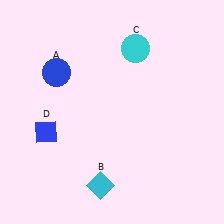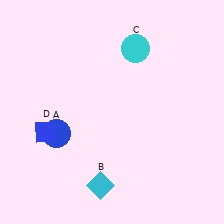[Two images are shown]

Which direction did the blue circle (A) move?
The blue circle (A) moved down.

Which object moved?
The blue circle (A) moved down.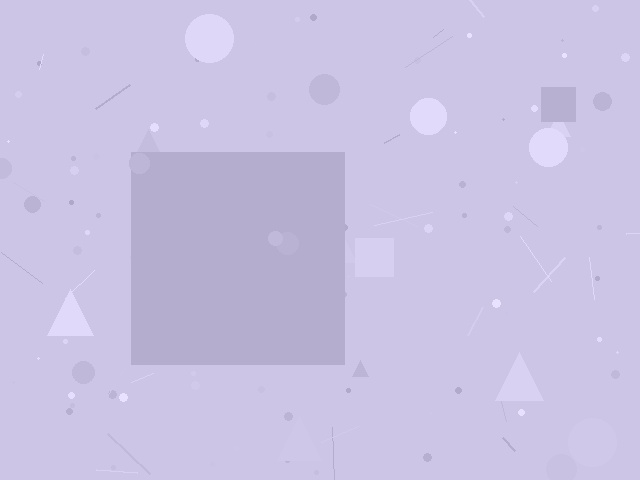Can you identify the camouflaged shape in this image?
The camouflaged shape is a square.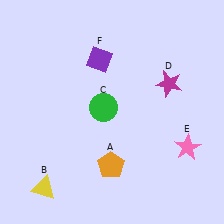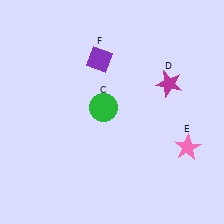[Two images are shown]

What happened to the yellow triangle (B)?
The yellow triangle (B) was removed in Image 2. It was in the bottom-left area of Image 1.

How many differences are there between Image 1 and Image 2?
There are 2 differences between the two images.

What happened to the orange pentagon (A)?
The orange pentagon (A) was removed in Image 2. It was in the bottom-left area of Image 1.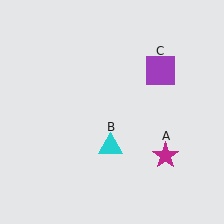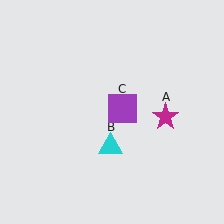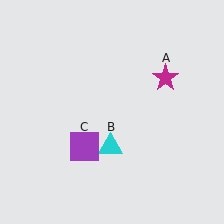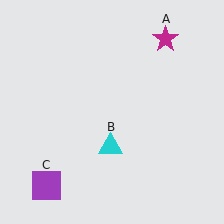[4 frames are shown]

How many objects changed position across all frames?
2 objects changed position: magenta star (object A), purple square (object C).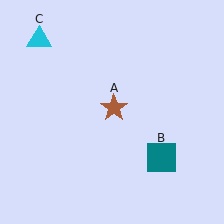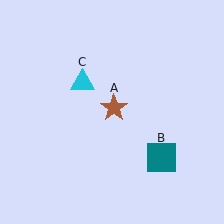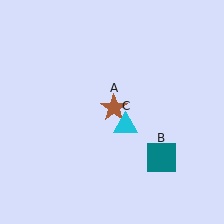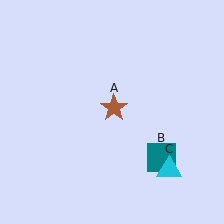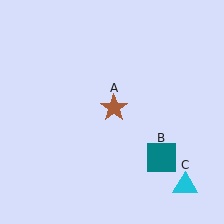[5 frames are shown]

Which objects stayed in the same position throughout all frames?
Brown star (object A) and teal square (object B) remained stationary.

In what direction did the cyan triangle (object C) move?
The cyan triangle (object C) moved down and to the right.